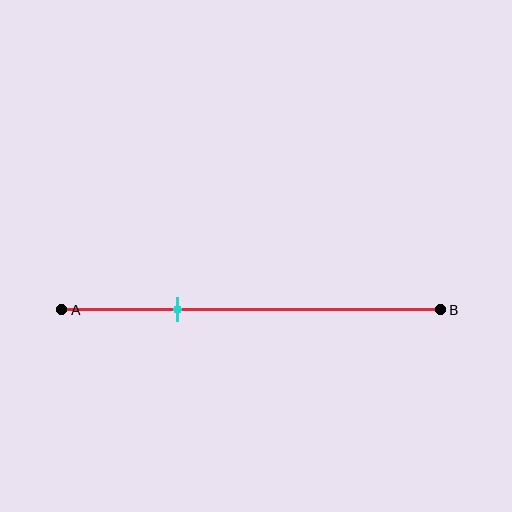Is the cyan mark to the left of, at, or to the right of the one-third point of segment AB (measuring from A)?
The cyan mark is approximately at the one-third point of segment AB.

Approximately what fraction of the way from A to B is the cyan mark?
The cyan mark is approximately 30% of the way from A to B.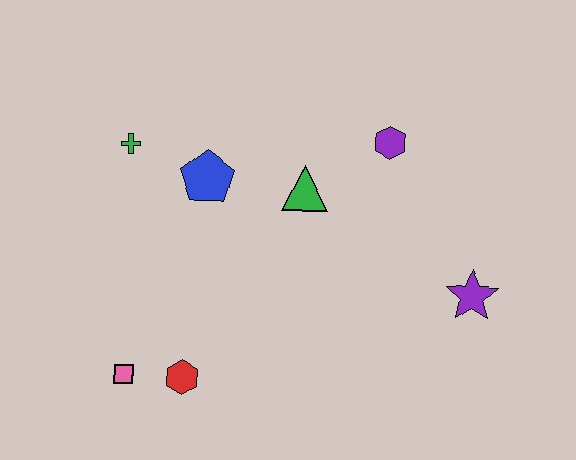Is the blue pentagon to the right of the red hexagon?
Yes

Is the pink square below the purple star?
Yes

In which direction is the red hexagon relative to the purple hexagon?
The red hexagon is below the purple hexagon.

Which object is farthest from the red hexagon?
The purple hexagon is farthest from the red hexagon.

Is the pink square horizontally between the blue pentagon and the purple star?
No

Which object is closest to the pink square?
The red hexagon is closest to the pink square.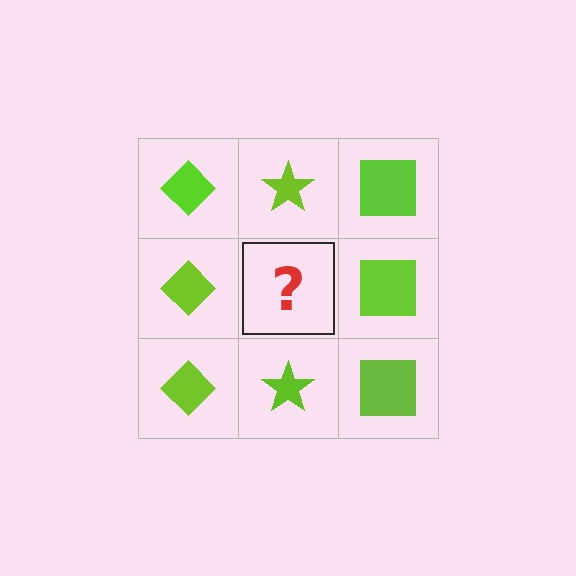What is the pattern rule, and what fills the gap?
The rule is that each column has a consistent shape. The gap should be filled with a lime star.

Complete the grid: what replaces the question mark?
The question mark should be replaced with a lime star.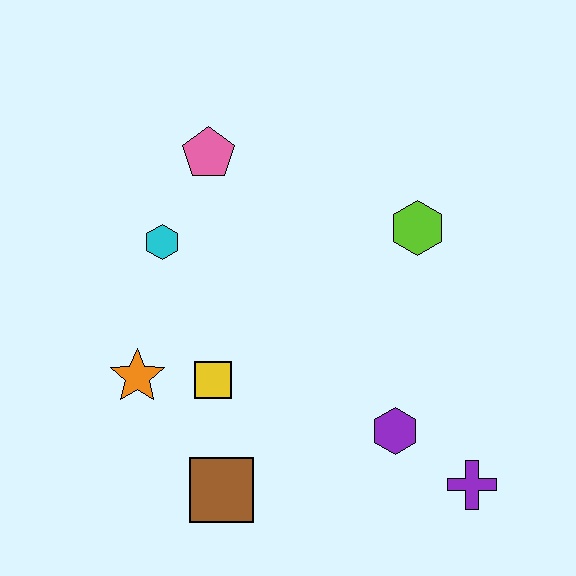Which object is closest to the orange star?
The yellow square is closest to the orange star.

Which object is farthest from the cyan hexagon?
The purple cross is farthest from the cyan hexagon.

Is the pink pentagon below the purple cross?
No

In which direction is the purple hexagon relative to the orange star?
The purple hexagon is to the right of the orange star.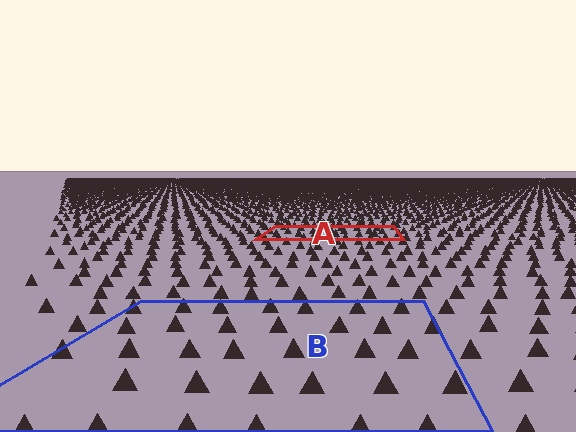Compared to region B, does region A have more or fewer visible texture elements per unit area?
Region A has more texture elements per unit area — they are packed more densely because it is farther away.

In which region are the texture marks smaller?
The texture marks are smaller in region A, because it is farther away.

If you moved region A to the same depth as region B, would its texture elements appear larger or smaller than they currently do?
They would appear larger. At a closer depth, the same texture elements are projected at a bigger on-screen size.